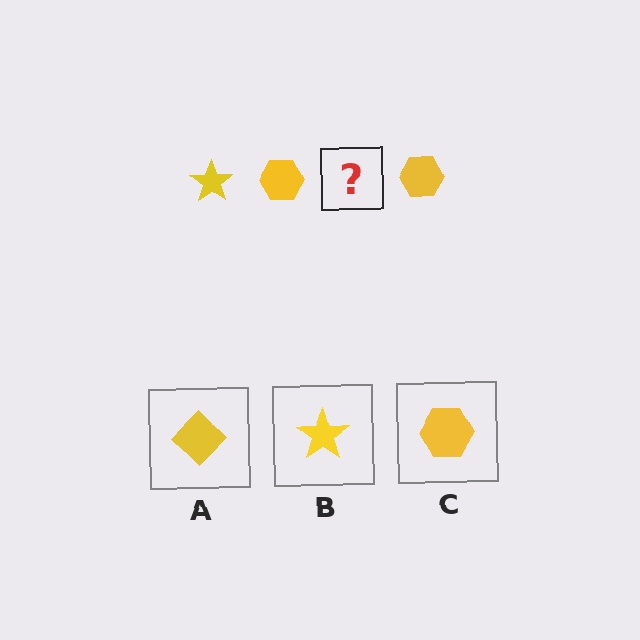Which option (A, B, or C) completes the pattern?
B.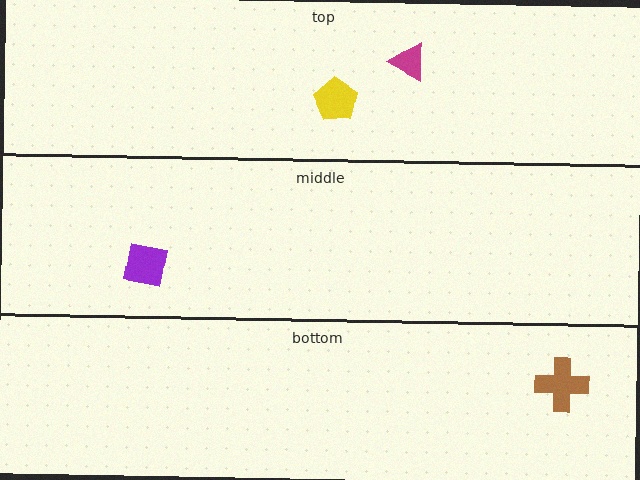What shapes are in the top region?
The yellow pentagon, the magenta triangle.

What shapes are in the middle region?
The purple square.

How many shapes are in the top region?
2.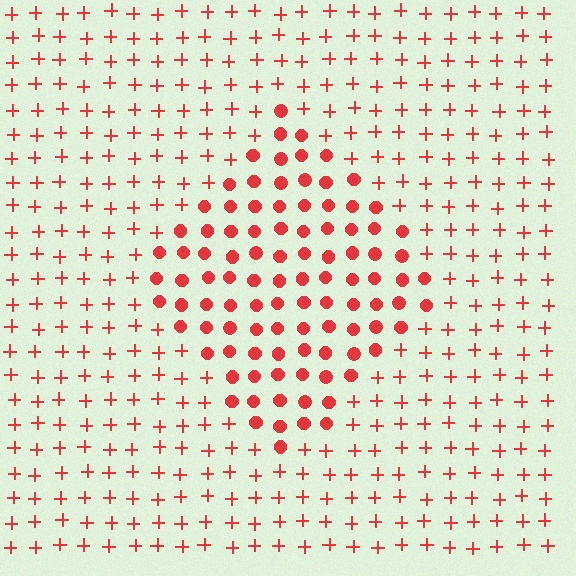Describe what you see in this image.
The image is filled with small red elements arranged in a uniform grid. A diamond-shaped region contains circles, while the surrounding area contains plus signs. The boundary is defined purely by the change in element shape.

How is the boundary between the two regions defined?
The boundary is defined by a change in element shape: circles inside vs. plus signs outside. All elements share the same color and spacing.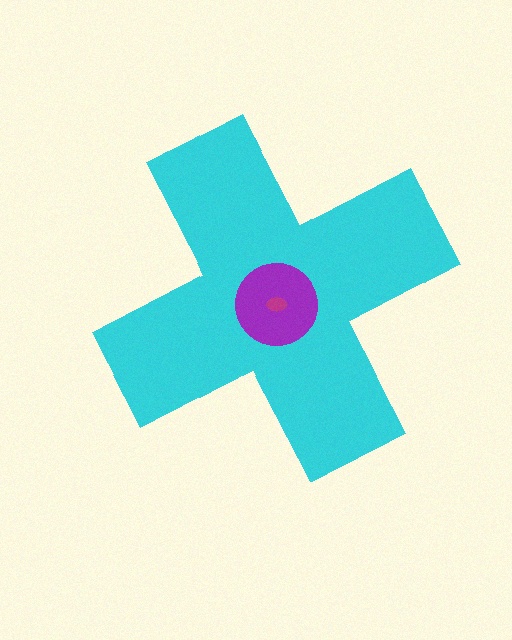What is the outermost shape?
The cyan cross.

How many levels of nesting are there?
3.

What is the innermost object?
The magenta ellipse.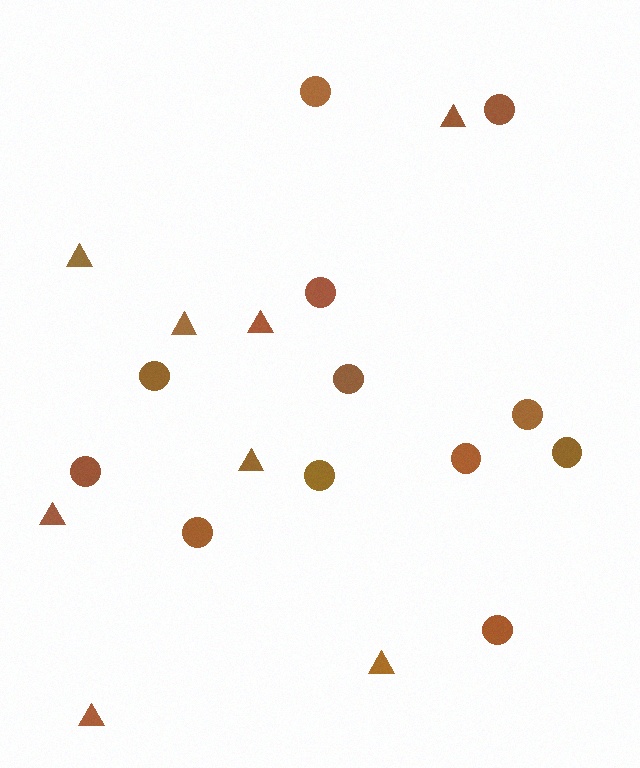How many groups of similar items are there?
There are 2 groups: one group of circles (12) and one group of triangles (8).